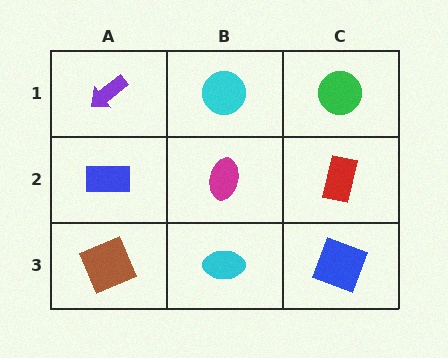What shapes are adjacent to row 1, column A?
A blue rectangle (row 2, column A), a cyan circle (row 1, column B).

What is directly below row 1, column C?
A red rectangle.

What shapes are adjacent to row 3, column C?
A red rectangle (row 2, column C), a cyan ellipse (row 3, column B).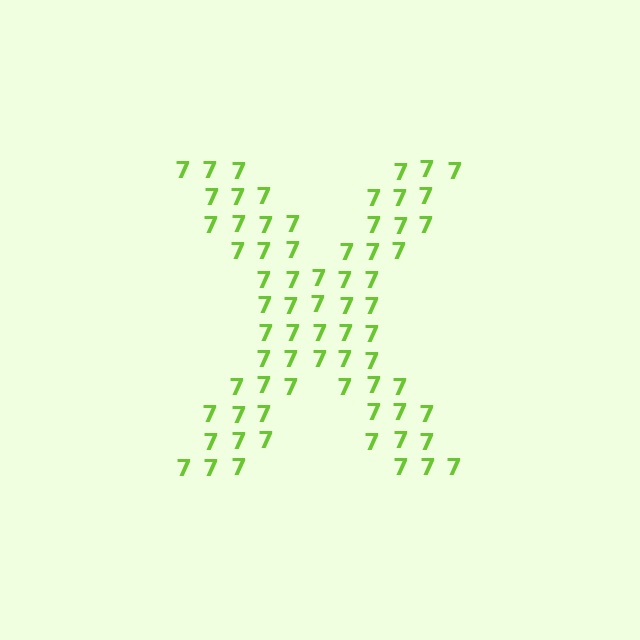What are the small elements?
The small elements are digit 7's.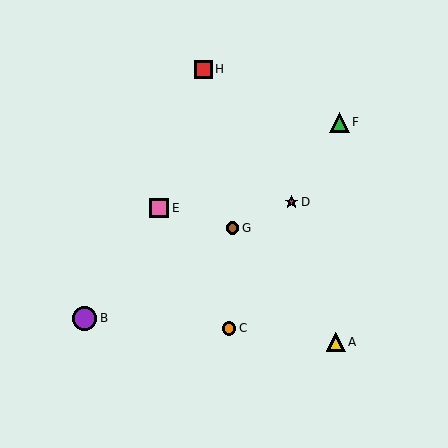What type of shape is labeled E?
Shape E is a pink square.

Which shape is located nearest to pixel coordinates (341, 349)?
The yellow triangle (labeled A) at (336, 342) is nearest to that location.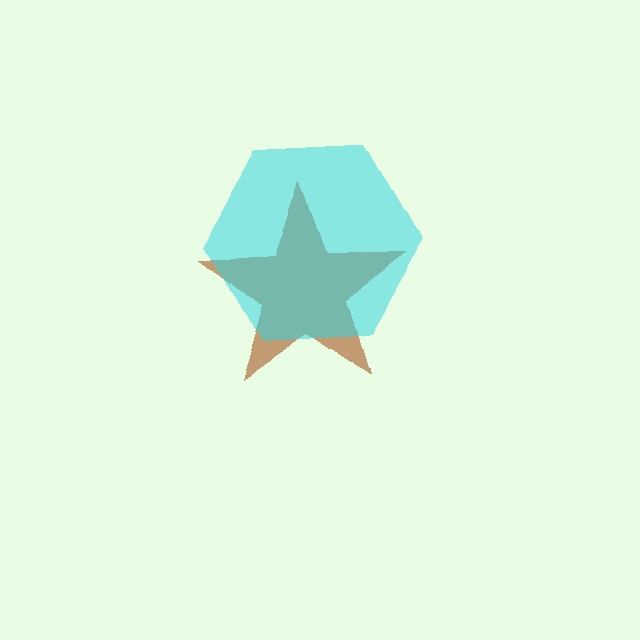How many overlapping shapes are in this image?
There are 2 overlapping shapes in the image.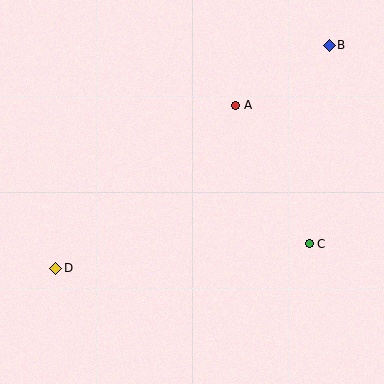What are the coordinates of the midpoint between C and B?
The midpoint between C and B is at (319, 144).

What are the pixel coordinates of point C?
Point C is at (309, 244).